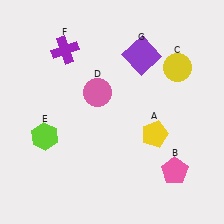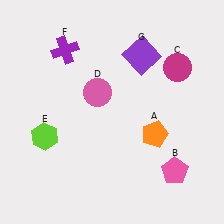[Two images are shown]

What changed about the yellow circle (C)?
In Image 1, C is yellow. In Image 2, it changed to magenta.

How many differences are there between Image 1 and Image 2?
There are 2 differences between the two images.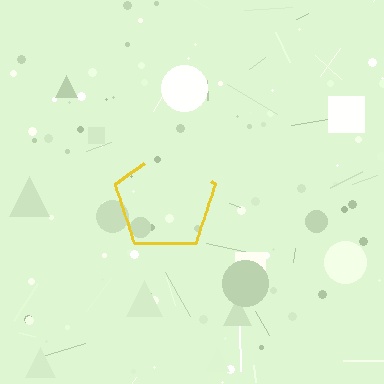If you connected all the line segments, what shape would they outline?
They would outline a pentagon.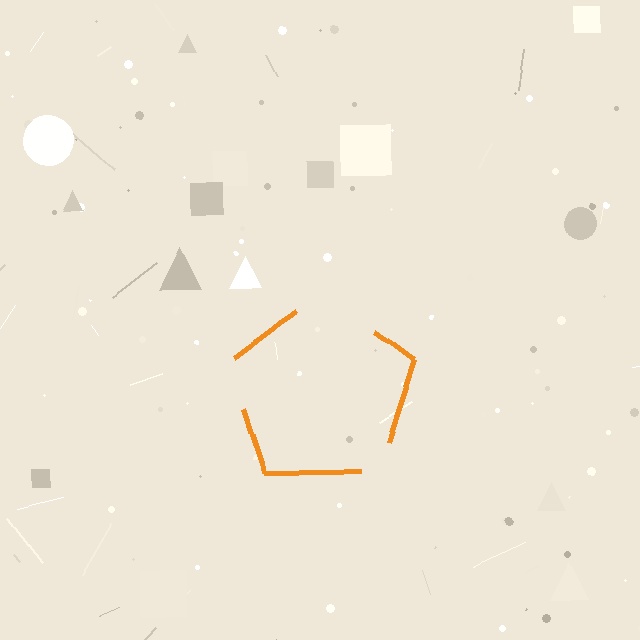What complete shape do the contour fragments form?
The contour fragments form a pentagon.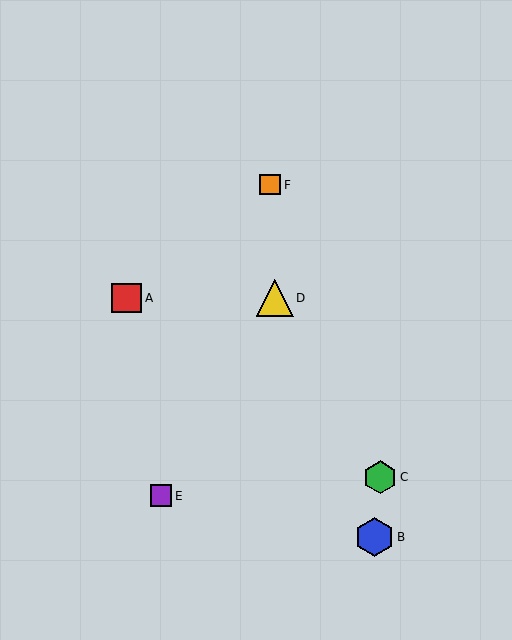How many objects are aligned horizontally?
2 objects (A, D) are aligned horizontally.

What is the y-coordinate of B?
Object B is at y≈537.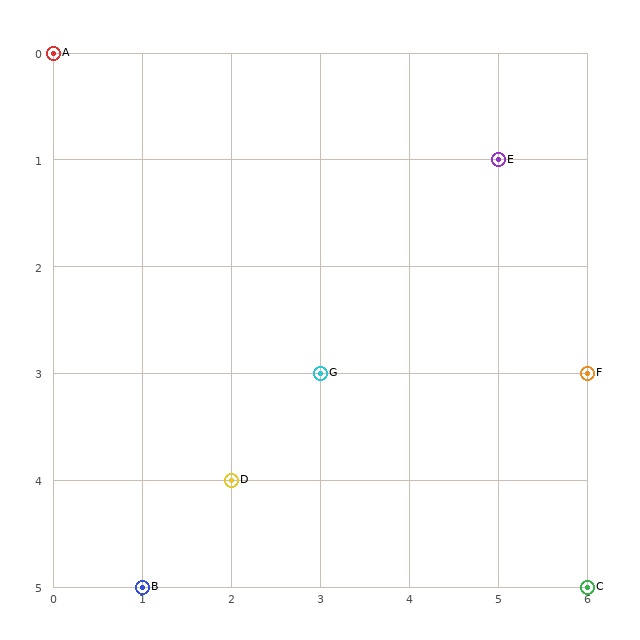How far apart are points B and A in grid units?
Points B and A are 1 column and 5 rows apart (about 5.1 grid units diagonally).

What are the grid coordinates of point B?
Point B is at grid coordinates (1, 5).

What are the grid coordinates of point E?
Point E is at grid coordinates (5, 1).